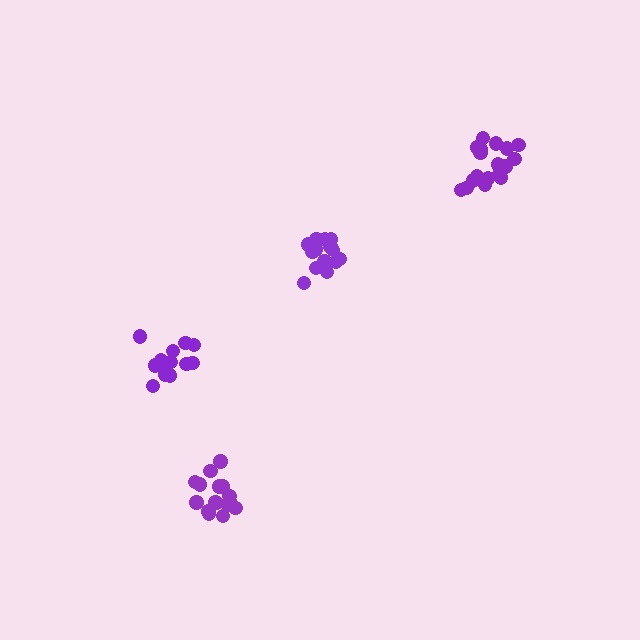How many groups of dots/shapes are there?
There are 4 groups.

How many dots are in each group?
Group 1: 18 dots, Group 2: 13 dots, Group 3: 15 dots, Group 4: 16 dots (62 total).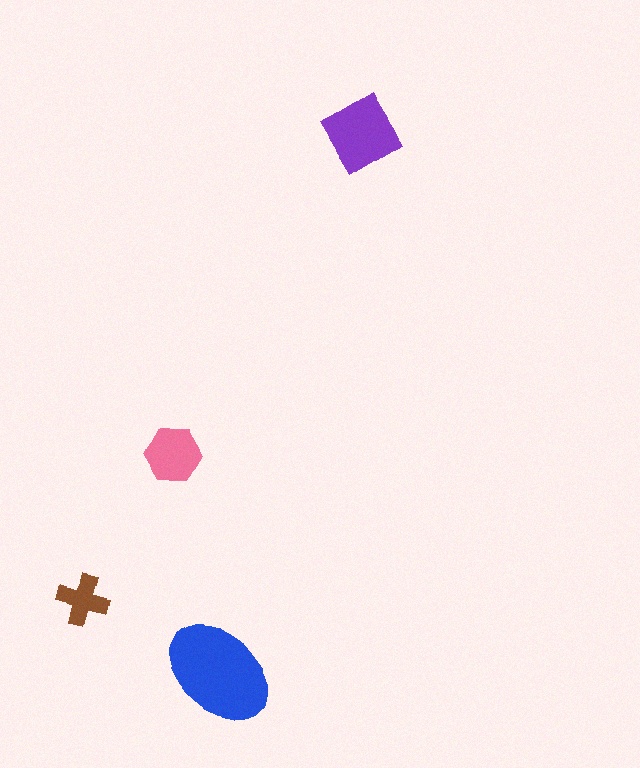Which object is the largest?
The blue ellipse.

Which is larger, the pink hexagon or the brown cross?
The pink hexagon.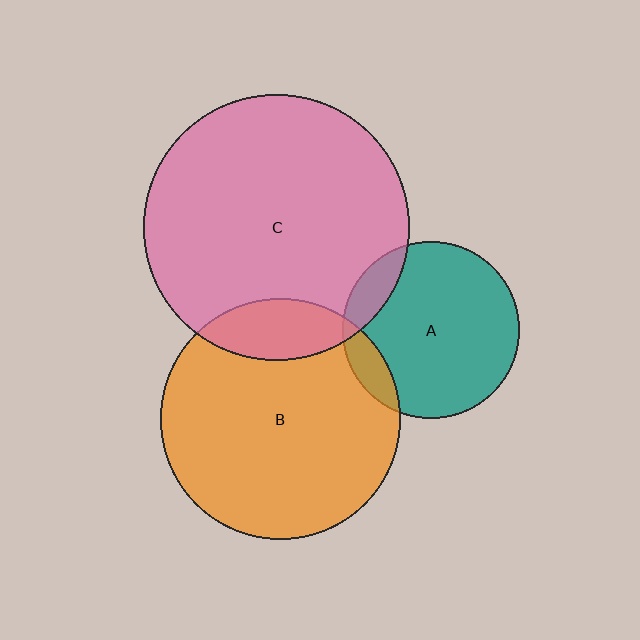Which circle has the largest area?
Circle C (pink).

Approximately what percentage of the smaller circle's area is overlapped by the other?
Approximately 10%.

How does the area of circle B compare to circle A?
Approximately 1.8 times.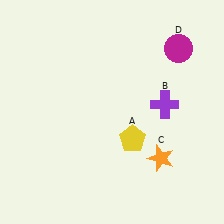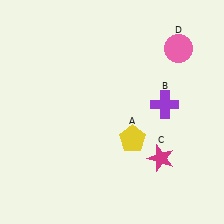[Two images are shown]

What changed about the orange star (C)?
In Image 1, C is orange. In Image 2, it changed to magenta.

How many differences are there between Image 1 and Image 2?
There are 2 differences between the two images.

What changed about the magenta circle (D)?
In Image 1, D is magenta. In Image 2, it changed to pink.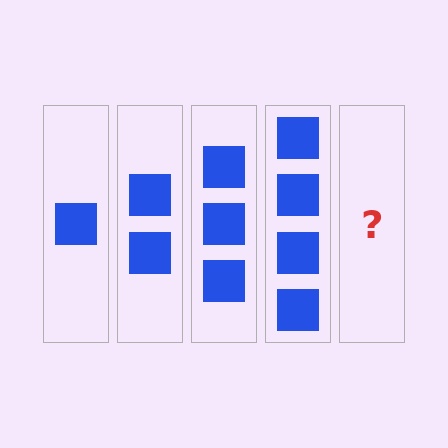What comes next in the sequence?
The next element should be 5 squares.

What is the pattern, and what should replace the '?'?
The pattern is that each step adds one more square. The '?' should be 5 squares.